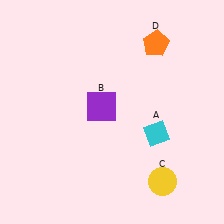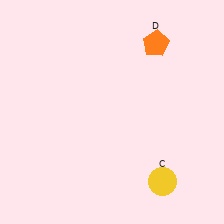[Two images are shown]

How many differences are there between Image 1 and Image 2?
There are 2 differences between the two images.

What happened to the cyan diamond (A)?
The cyan diamond (A) was removed in Image 2. It was in the bottom-right area of Image 1.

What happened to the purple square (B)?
The purple square (B) was removed in Image 2. It was in the top-left area of Image 1.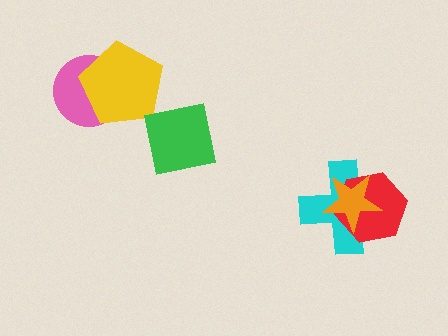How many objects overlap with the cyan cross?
2 objects overlap with the cyan cross.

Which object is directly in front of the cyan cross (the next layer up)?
The red hexagon is directly in front of the cyan cross.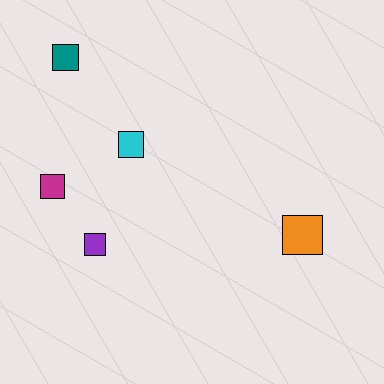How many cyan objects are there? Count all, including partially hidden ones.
There is 1 cyan object.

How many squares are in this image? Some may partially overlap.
There are 5 squares.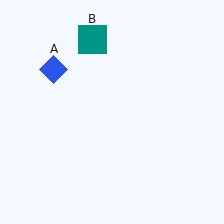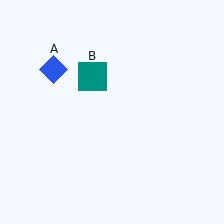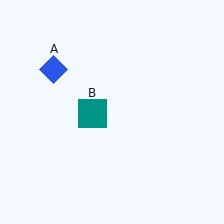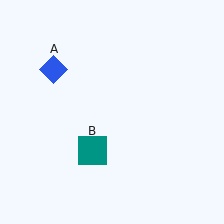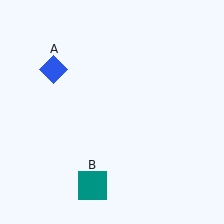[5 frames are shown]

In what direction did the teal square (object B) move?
The teal square (object B) moved down.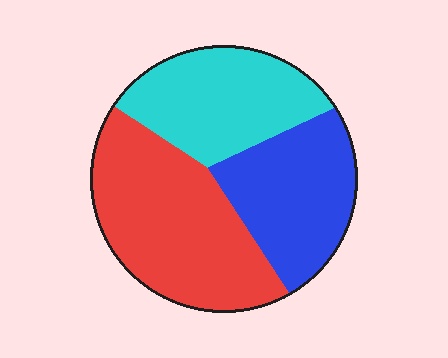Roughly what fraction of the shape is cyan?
Cyan covers 29% of the shape.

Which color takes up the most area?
Red, at roughly 40%.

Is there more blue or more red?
Red.